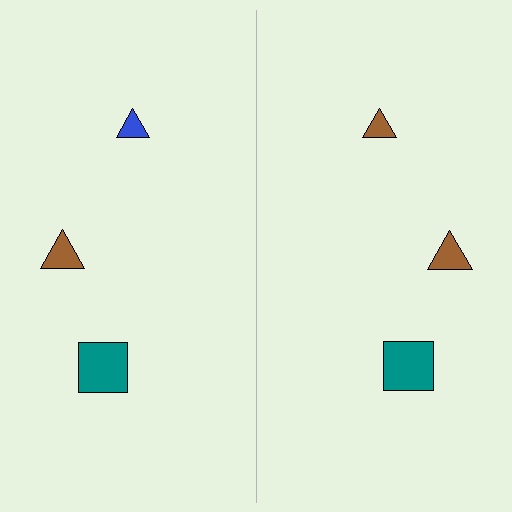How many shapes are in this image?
There are 6 shapes in this image.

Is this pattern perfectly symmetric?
No, the pattern is not perfectly symmetric. The brown triangle on the right side breaks the symmetry — its mirror counterpart is blue.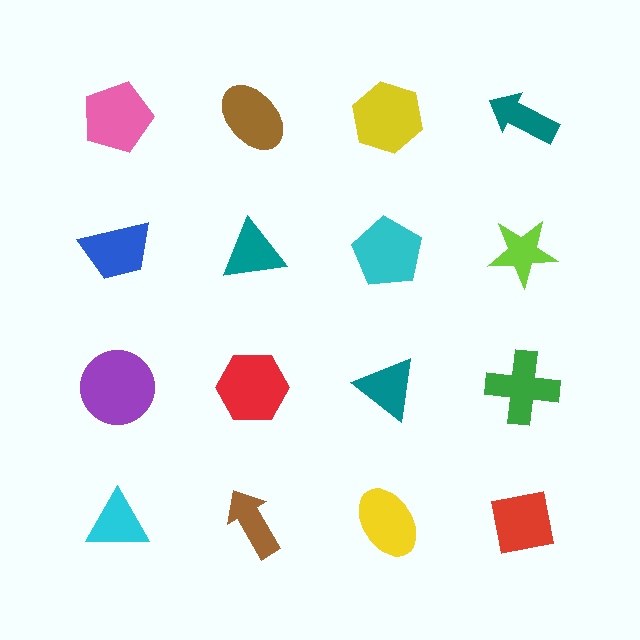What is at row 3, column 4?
A green cross.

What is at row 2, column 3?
A cyan pentagon.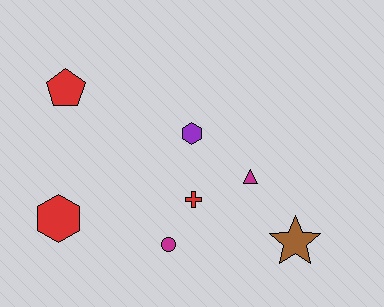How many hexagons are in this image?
There are 2 hexagons.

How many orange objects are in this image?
There are no orange objects.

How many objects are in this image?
There are 7 objects.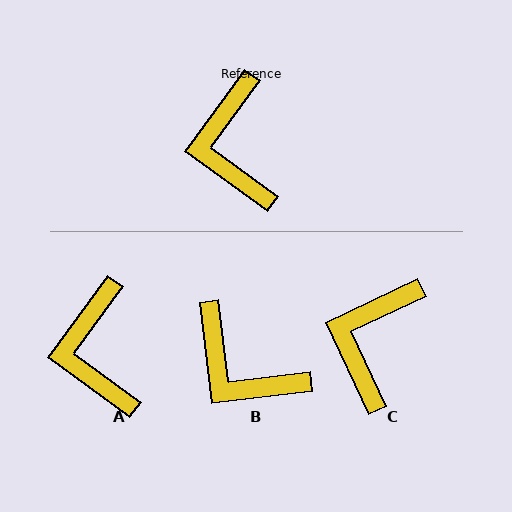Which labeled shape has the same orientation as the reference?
A.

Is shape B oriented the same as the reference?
No, it is off by about 43 degrees.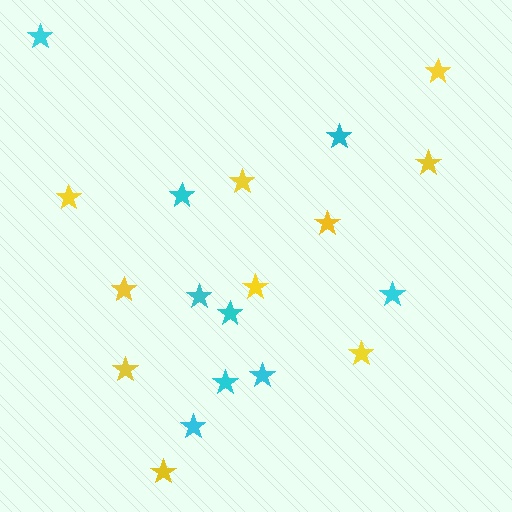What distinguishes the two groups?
There are 2 groups: one group of yellow stars (10) and one group of cyan stars (9).